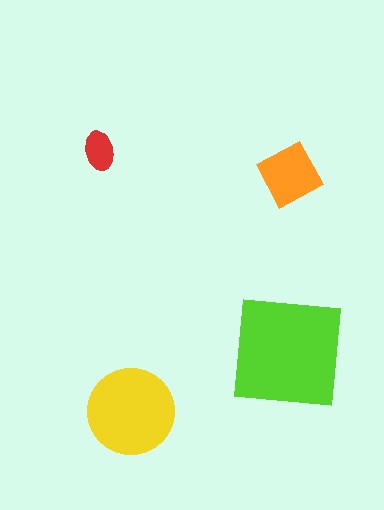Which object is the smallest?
The red ellipse.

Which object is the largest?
The lime square.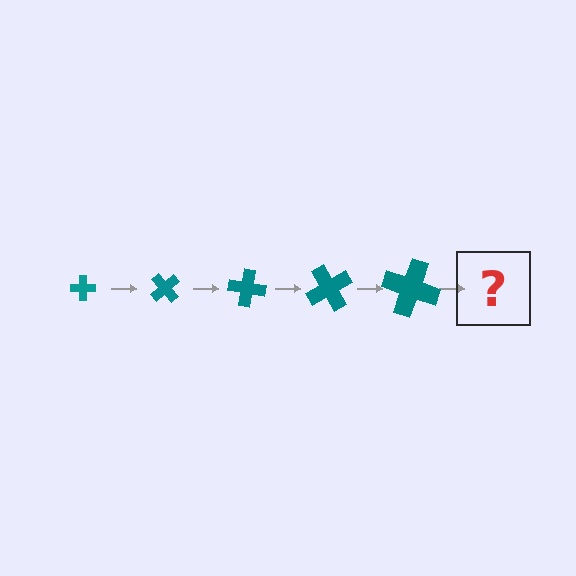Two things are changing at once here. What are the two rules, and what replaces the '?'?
The two rules are that the cross grows larger each step and it rotates 50 degrees each step. The '?' should be a cross, larger than the previous one and rotated 250 degrees from the start.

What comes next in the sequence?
The next element should be a cross, larger than the previous one and rotated 250 degrees from the start.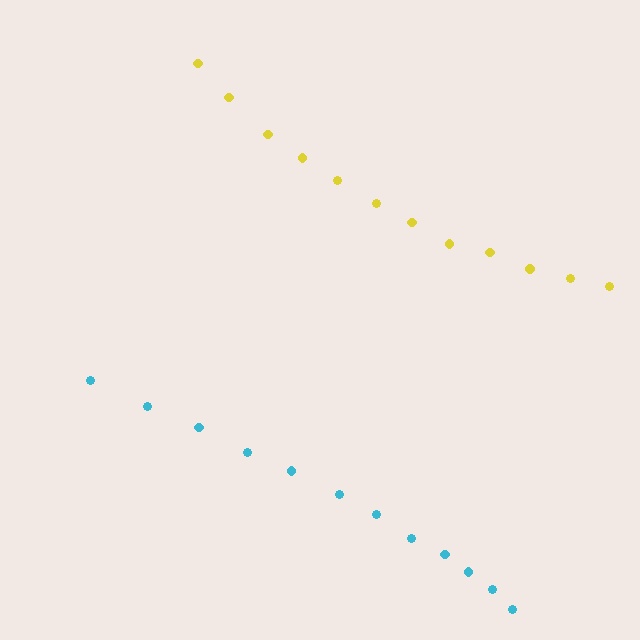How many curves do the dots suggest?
There are 2 distinct paths.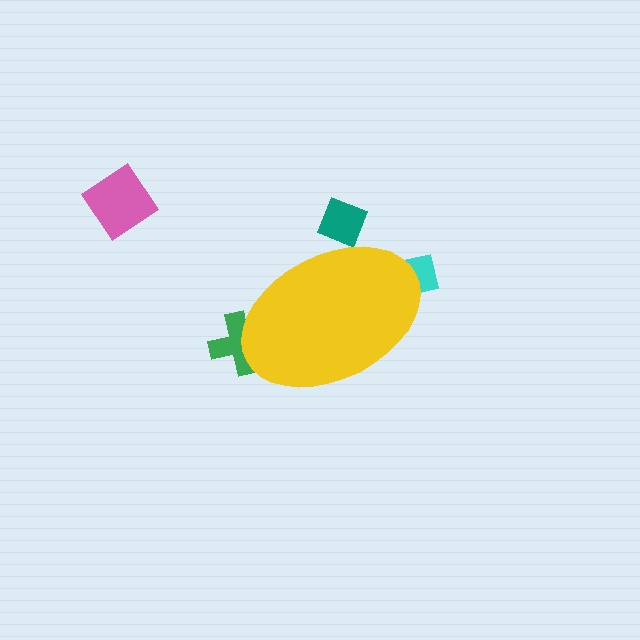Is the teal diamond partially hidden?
Yes, the teal diamond is partially hidden behind the yellow ellipse.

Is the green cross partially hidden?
Yes, the green cross is partially hidden behind the yellow ellipse.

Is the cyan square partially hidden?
Yes, the cyan square is partially hidden behind the yellow ellipse.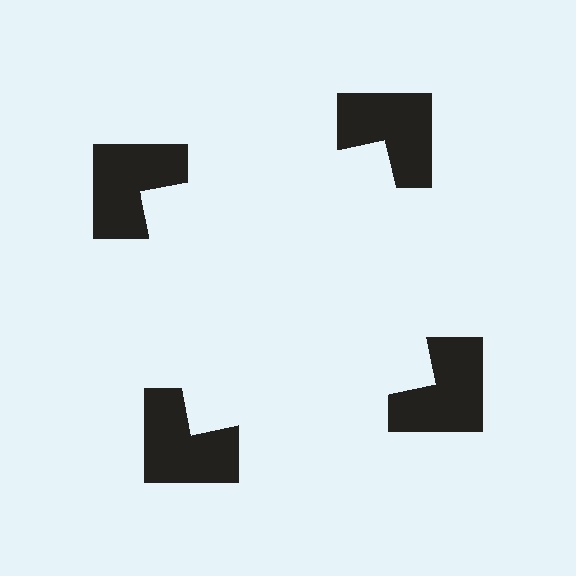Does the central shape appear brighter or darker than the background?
It typically appears slightly brighter than the background, even though no actual brightness change is drawn.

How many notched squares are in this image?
There are 4 — one at each vertex of the illusory square.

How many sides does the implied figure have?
4 sides.